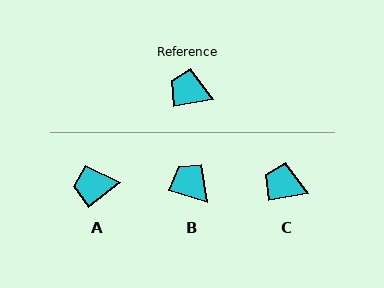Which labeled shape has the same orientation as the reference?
C.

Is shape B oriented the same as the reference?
No, it is off by about 28 degrees.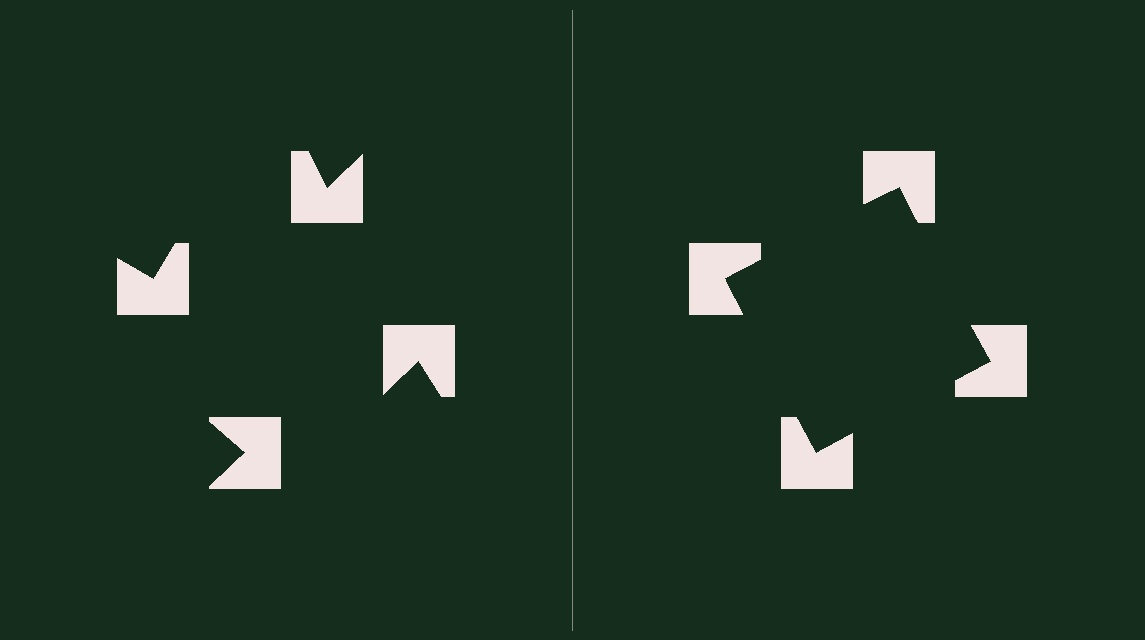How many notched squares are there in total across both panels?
8 — 4 on each side.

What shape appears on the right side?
An illusory square.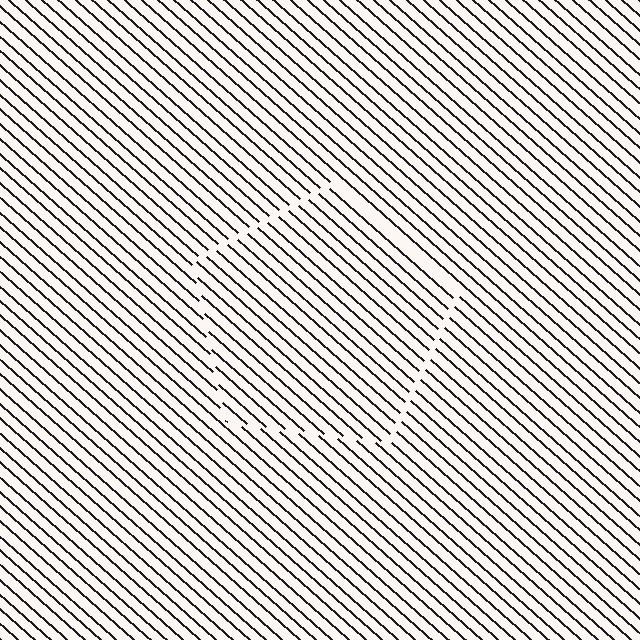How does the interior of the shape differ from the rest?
The interior of the shape contains the same grating, shifted by half a period — the contour is defined by the phase discontinuity where line-ends from the inner and outer gratings abut.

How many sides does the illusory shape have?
5 sides — the line-ends trace a pentagon.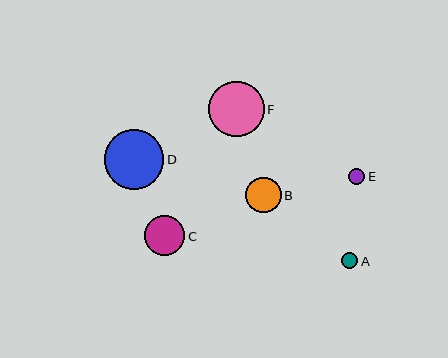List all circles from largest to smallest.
From largest to smallest: D, F, C, B, A, E.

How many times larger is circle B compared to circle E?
Circle B is approximately 2.2 times the size of circle E.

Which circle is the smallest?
Circle E is the smallest with a size of approximately 16 pixels.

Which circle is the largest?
Circle D is the largest with a size of approximately 59 pixels.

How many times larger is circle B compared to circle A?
Circle B is approximately 2.2 times the size of circle A.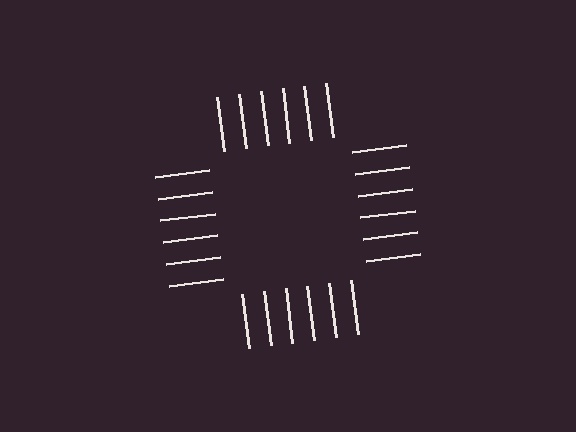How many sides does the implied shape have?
4 sides — the line-ends trace a square.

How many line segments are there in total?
24 — 6 along each of the 4 edges.